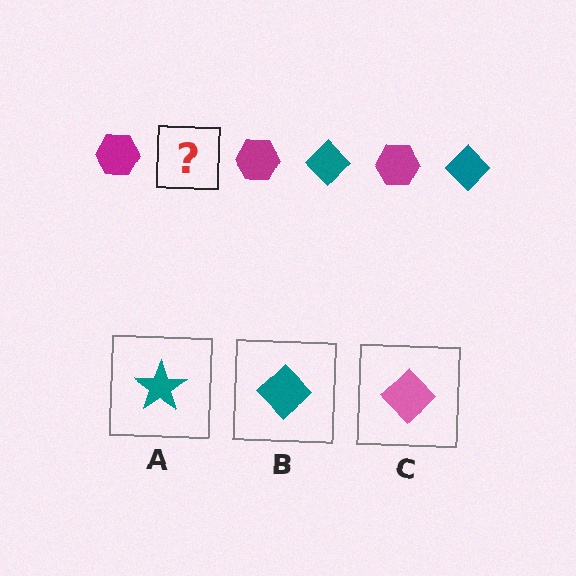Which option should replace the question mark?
Option B.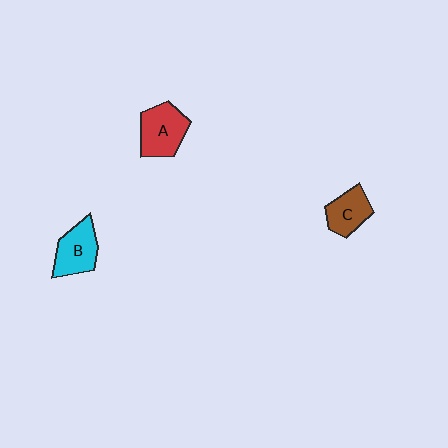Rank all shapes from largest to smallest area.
From largest to smallest: A (red), B (cyan), C (brown).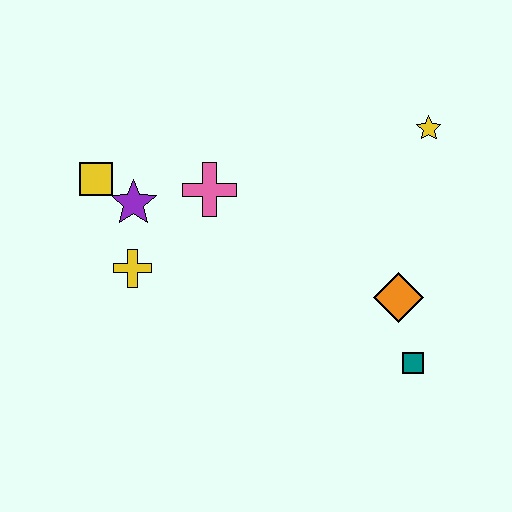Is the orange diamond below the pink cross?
Yes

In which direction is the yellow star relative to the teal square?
The yellow star is above the teal square.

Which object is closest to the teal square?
The orange diamond is closest to the teal square.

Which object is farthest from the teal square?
The yellow square is farthest from the teal square.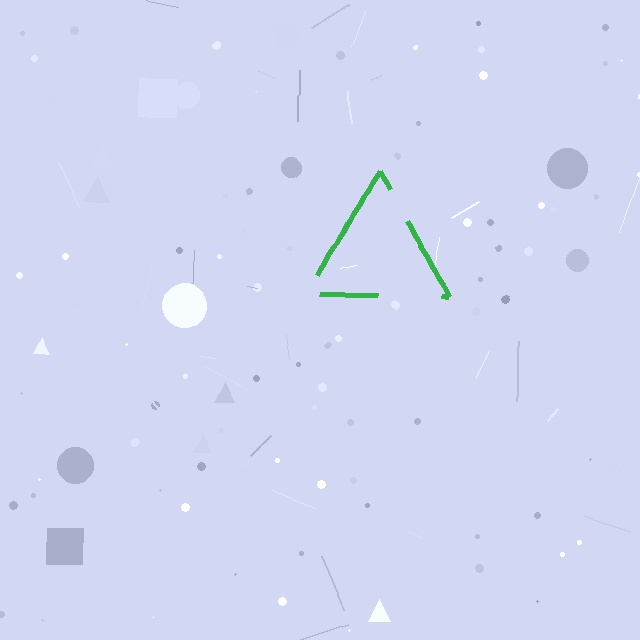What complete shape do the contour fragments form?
The contour fragments form a triangle.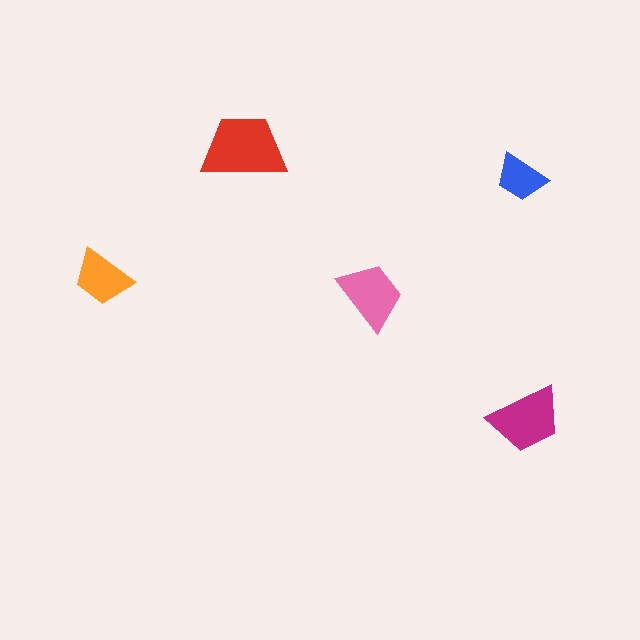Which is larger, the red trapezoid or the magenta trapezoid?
The red one.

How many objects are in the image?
There are 5 objects in the image.